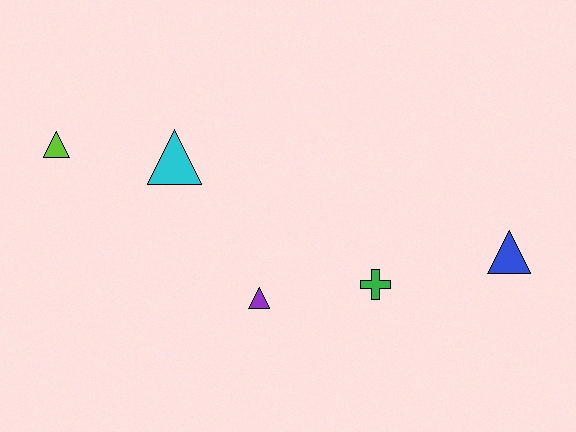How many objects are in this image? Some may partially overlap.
There are 5 objects.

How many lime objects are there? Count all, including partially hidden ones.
There is 1 lime object.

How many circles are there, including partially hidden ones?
There are no circles.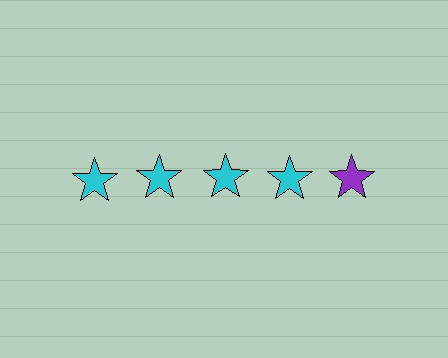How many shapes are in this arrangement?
There are 5 shapes arranged in a grid pattern.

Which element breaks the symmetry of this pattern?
The purple star in the top row, rightmost column breaks the symmetry. All other shapes are cyan stars.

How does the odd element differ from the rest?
It has a different color: purple instead of cyan.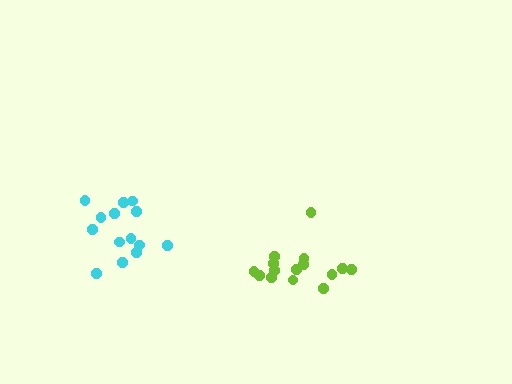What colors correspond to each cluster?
The clusters are colored: cyan, lime.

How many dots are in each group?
Group 1: 14 dots, Group 2: 15 dots (29 total).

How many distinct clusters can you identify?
There are 2 distinct clusters.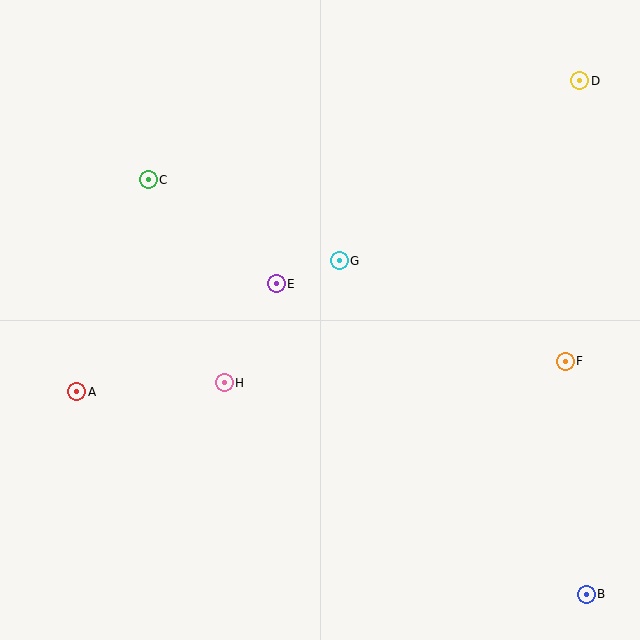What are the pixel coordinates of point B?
Point B is at (586, 594).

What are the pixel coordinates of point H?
Point H is at (224, 383).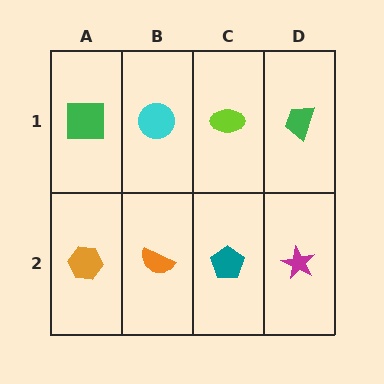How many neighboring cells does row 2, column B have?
3.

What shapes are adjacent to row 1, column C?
A teal pentagon (row 2, column C), a cyan circle (row 1, column B), a green trapezoid (row 1, column D).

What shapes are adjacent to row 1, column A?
An orange hexagon (row 2, column A), a cyan circle (row 1, column B).